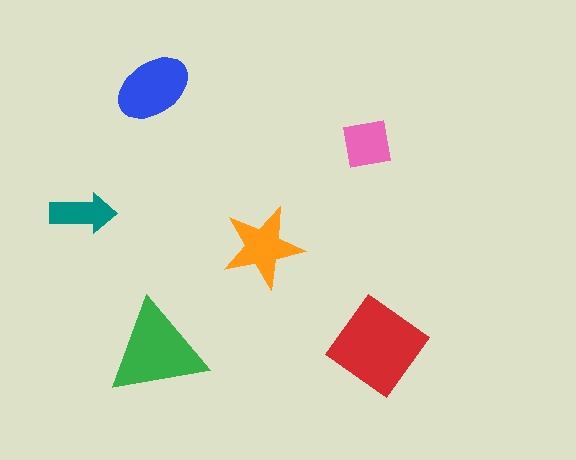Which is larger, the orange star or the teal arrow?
The orange star.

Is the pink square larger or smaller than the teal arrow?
Larger.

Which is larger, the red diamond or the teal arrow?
The red diamond.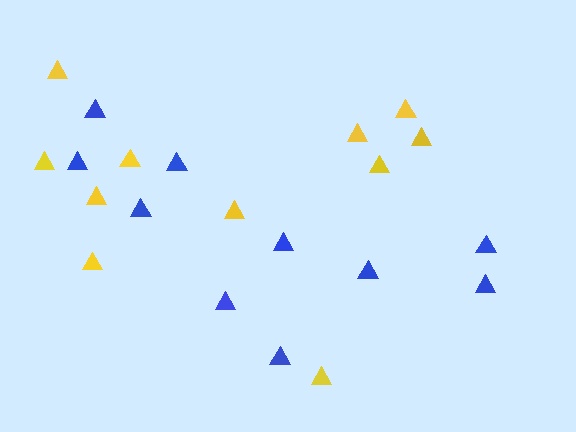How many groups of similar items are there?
There are 2 groups: one group of yellow triangles (11) and one group of blue triangles (10).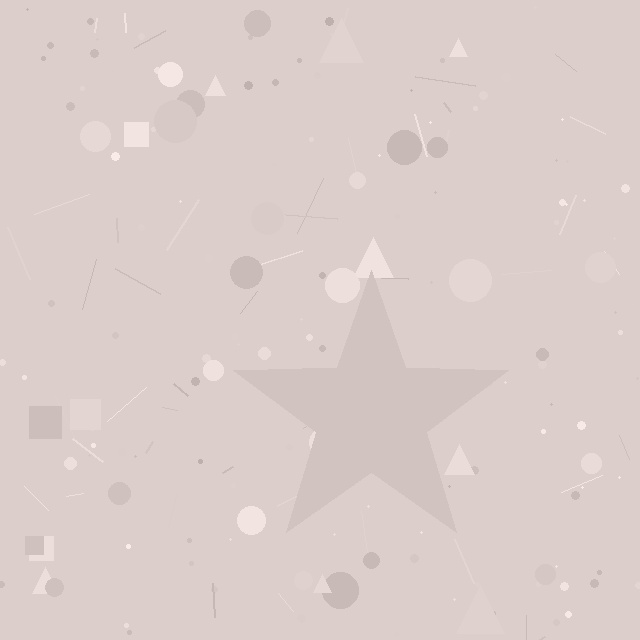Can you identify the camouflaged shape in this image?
The camouflaged shape is a star.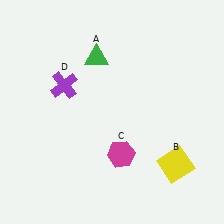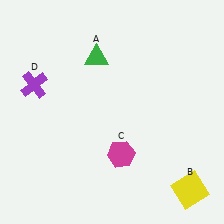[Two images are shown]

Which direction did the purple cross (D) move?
The purple cross (D) moved left.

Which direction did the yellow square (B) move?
The yellow square (B) moved down.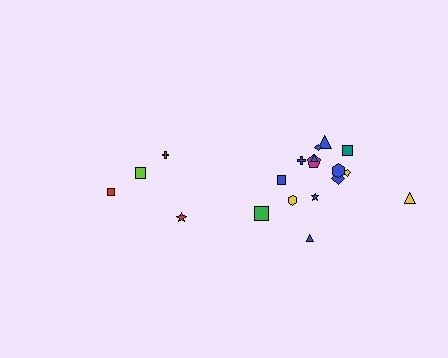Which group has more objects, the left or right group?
The right group.